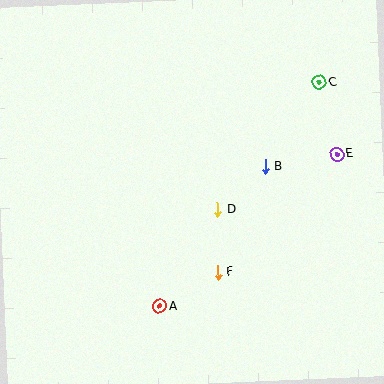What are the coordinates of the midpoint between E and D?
The midpoint between E and D is at (277, 182).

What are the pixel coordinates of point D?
Point D is at (217, 210).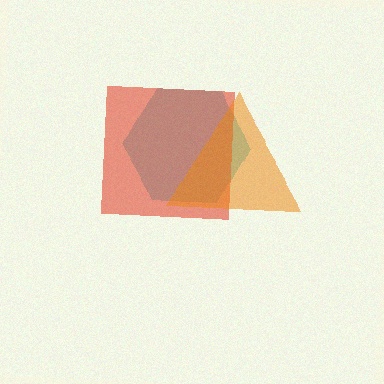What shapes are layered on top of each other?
The layered shapes are: a cyan hexagon, a red square, an orange triangle.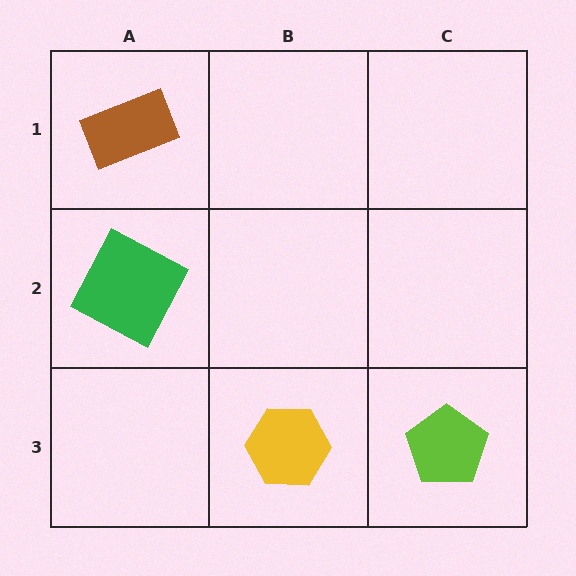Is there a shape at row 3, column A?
No, that cell is empty.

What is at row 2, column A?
A green square.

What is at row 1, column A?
A brown rectangle.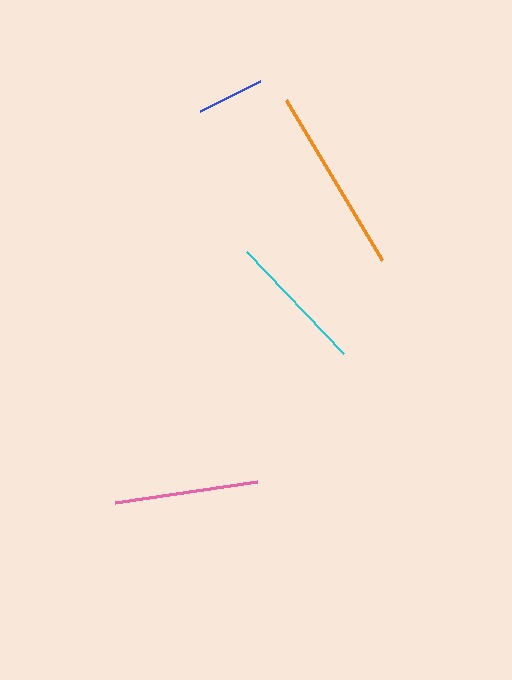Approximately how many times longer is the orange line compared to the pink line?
The orange line is approximately 1.3 times the length of the pink line.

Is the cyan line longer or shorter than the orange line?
The orange line is longer than the cyan line.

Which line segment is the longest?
The orange line is the longest at approximately 187 pixels.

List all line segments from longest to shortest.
From longest to shortest: orange, pink, cyan, blue.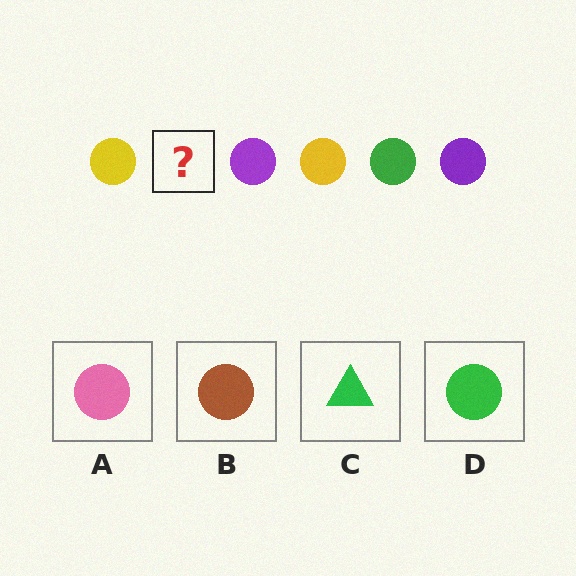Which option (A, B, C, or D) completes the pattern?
D.